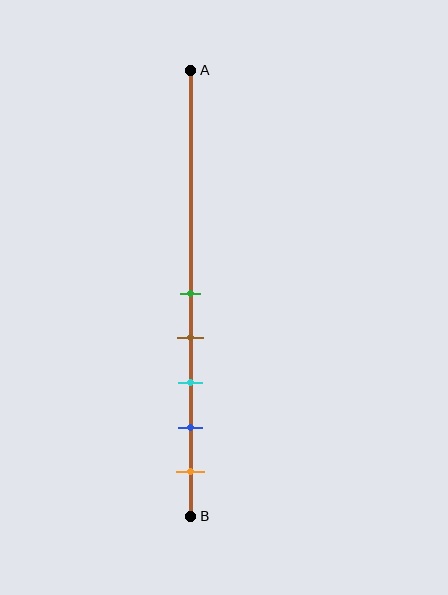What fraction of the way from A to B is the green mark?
The green mark is approximately 50% (0.5) of the way from A to B.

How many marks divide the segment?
There are 5 marks dividing the segment.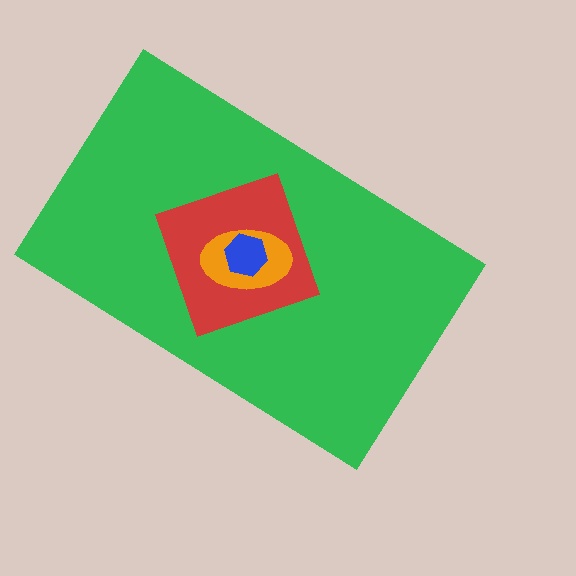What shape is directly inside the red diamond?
The orange ellipse.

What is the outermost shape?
The green rectangle.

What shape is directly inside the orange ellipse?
The blue hexagon.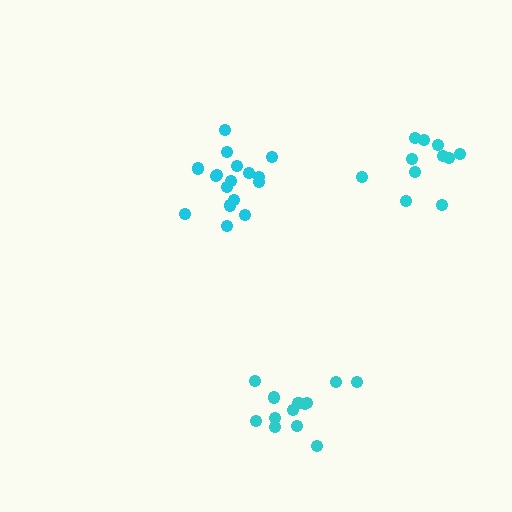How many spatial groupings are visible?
There are 3 spatial groupings.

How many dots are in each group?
Group 1: 13 dots, Group 2: 11 dots, Group 3: 17 dots (41 total).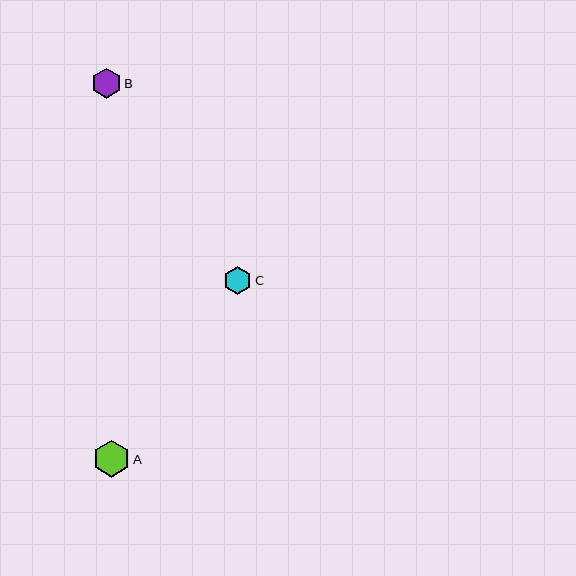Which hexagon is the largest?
Hexagon A is the largest with a size of approximately 37 pixels.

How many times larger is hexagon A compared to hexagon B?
Hexagon A is approximately 1.2 times the size of hexagon B.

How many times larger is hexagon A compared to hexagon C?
Hexagon A is approximately 1.3 times the size of hexagon C.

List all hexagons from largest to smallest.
From largest to smallest: A, B, C.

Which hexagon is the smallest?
Hexagon C is the smallest with a size of approximately 28 pixels.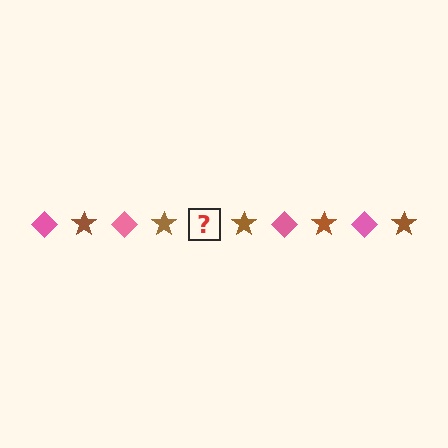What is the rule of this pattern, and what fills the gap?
The rule is that the pattern alternates between pink diamond and brown star. The gap should be filled with a pink diamond.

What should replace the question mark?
The question mark should be replaced with a pink diamond.